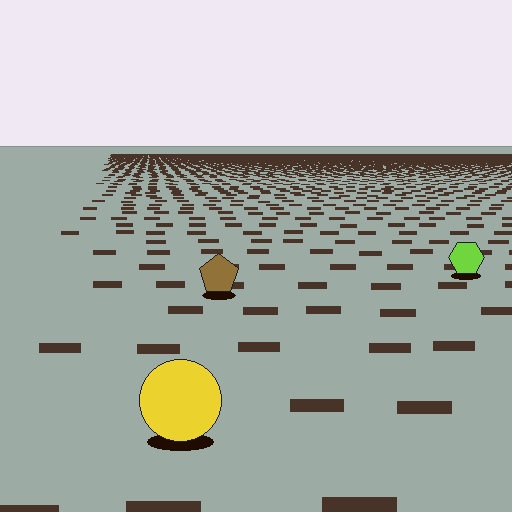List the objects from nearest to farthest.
From nearest to farthest: the yellow circle, the brown pentagon, the lime hexagon.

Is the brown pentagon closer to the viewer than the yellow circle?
No. The yellow circle is closer — you can tell from the texture gradient: the ground texture is coarser near it.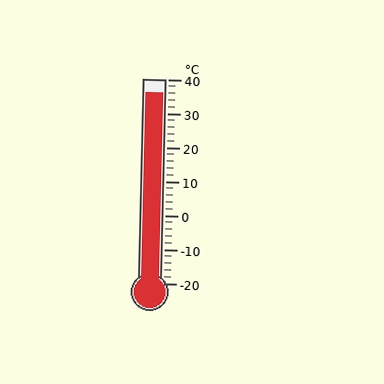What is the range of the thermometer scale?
The thermometer scale ranges from -20°C to 40°C.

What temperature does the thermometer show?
The thermometer shows approximately 36°C.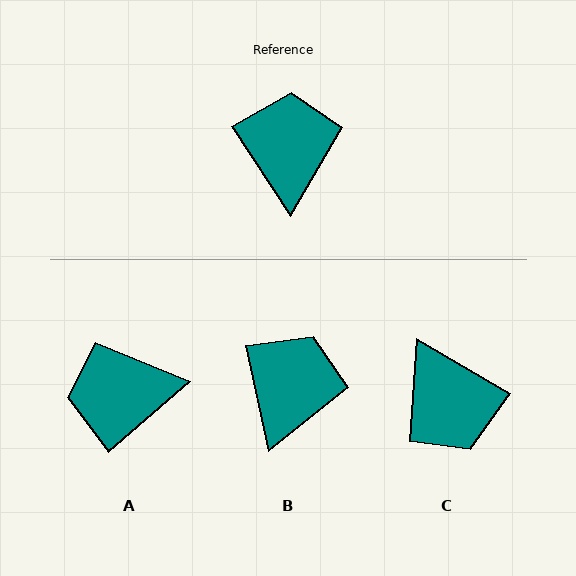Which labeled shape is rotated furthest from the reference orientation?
C, about 153 degrees away.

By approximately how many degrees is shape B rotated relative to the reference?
Approximately 21 degrees clockwise.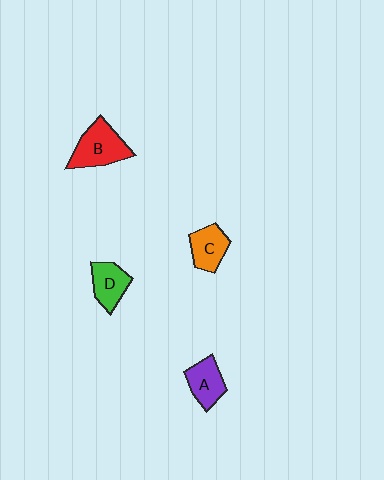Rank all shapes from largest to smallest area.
From largest to smallest: B (red), A (purple), D (green), C (orange).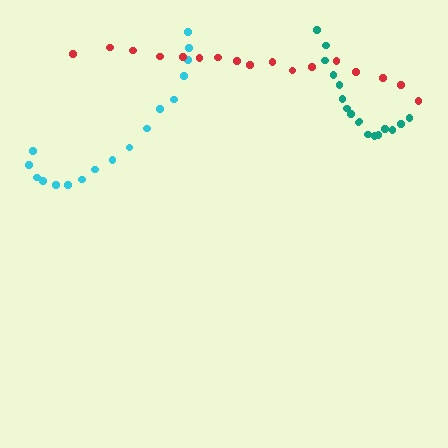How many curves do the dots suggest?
There are 3 distinct paths.